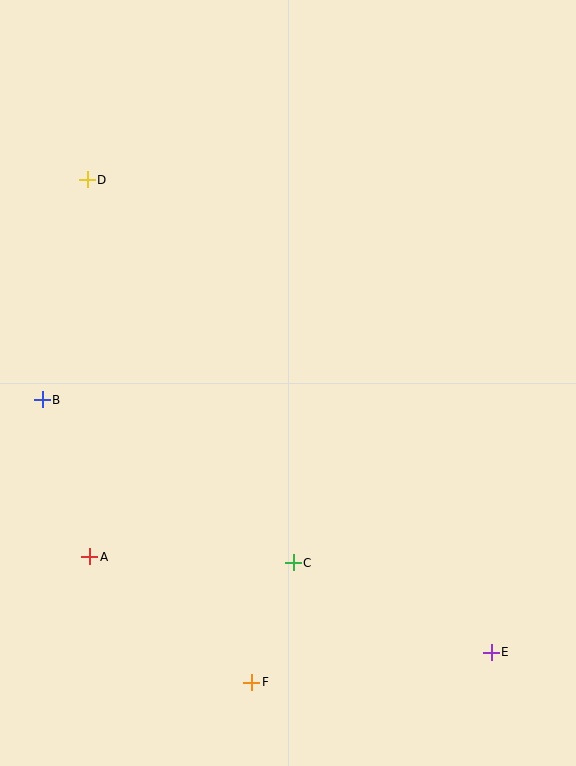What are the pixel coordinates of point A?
Point A is at (90, 557).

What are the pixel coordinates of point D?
Point D is at (87, 180).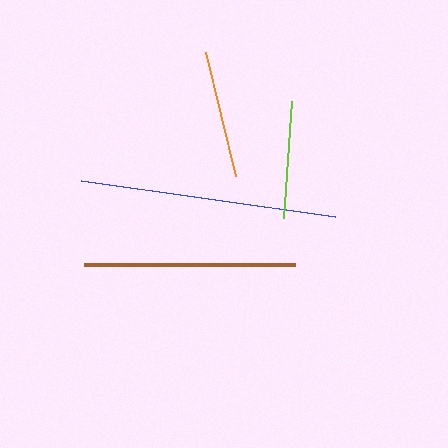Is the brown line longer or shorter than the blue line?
The blue line is longer than the brown line.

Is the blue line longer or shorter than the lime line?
The blue line is longer than the lime line.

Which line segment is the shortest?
The lime line is the shortest at approximately 118 pixels.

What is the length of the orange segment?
The orange segment is approximately 127 pixels long.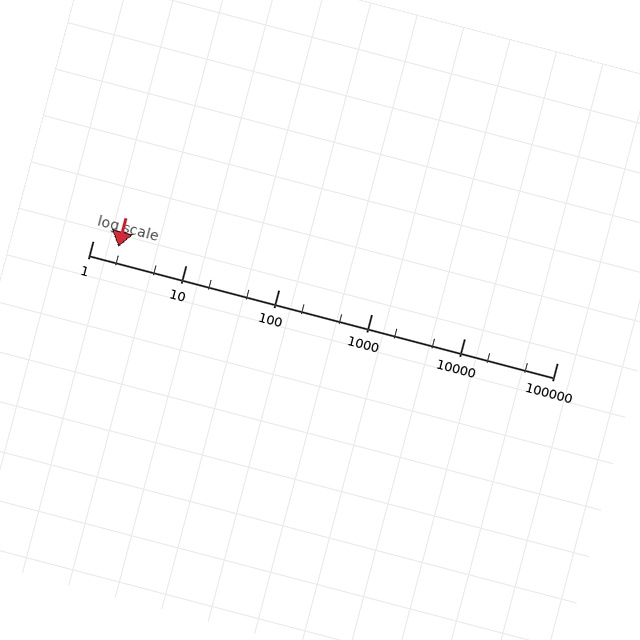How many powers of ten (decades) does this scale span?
The scale spans 5 decades, from 1 to 100000.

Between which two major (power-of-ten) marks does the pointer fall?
The pointer is between 1 and 10.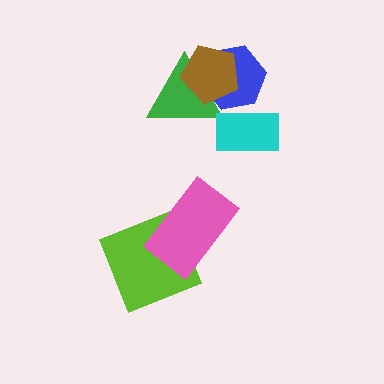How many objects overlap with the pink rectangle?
1 object overlaps with the pink rectangle.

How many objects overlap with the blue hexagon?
3 objects overlap with the blue hexagon.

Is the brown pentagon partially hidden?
No, no other shape covers it.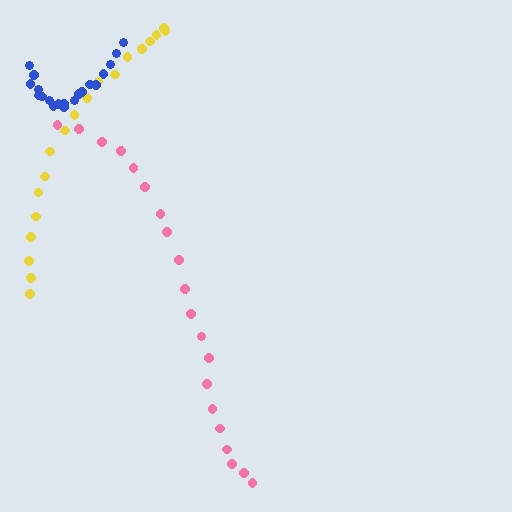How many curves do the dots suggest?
There are 3 distinct paths.